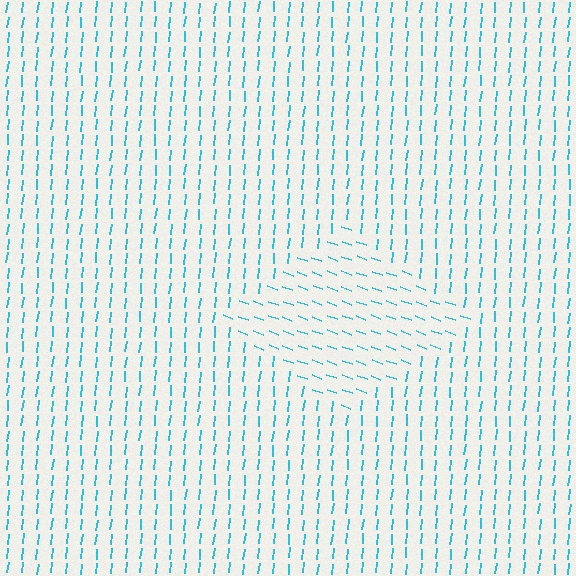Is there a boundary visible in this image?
Yes, there is a texture boundary formed by a change in line orientation.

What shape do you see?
I see a diamond.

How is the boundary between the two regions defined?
The boundary is defined purely by a change in line orientation (approximately 76 degrees difference). All lines are the same color and thickness.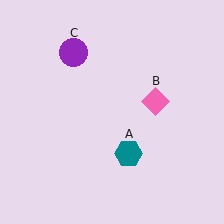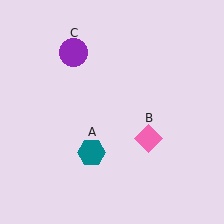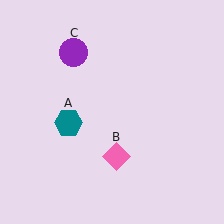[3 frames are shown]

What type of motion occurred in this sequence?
The teal hexagon (object A), pink diamond (object B) rotated clockwise around the center of the scene.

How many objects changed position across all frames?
2 objects changed position: teal hexagon (object A), pink diamond (object B).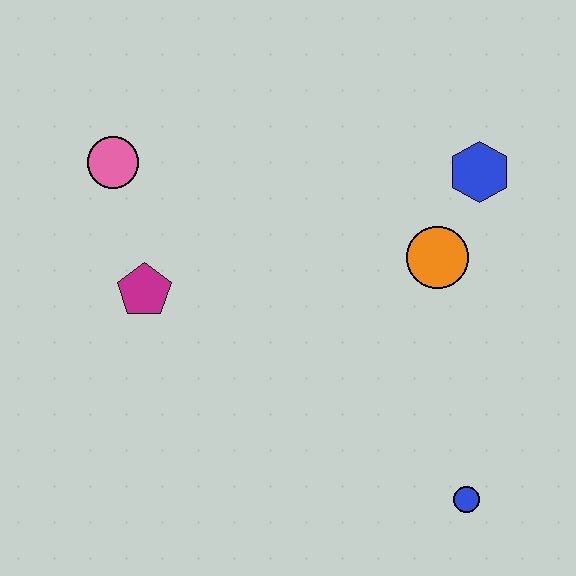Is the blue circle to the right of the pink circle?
Yes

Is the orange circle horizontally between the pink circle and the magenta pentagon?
No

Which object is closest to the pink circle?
The magenta pentagon is closest to the pink circle.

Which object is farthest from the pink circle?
The blue circle is farthest from the pink circle.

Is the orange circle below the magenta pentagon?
No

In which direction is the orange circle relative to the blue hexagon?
The orange circle is below the blue hexagon.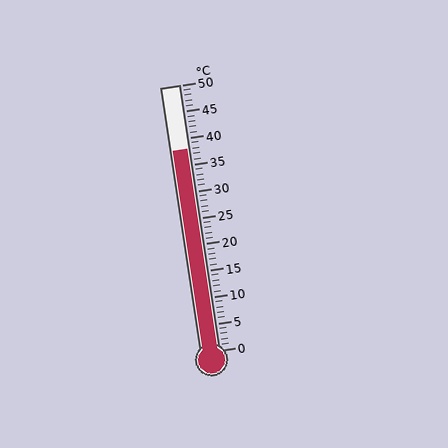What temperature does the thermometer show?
The thermometer shows approximately 38°C.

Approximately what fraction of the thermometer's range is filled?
The thermometer is filled to approximately 75% of its range.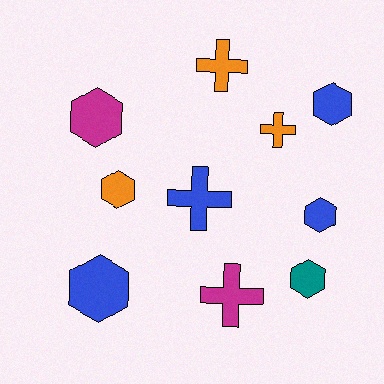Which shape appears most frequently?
Hexagon, with 6 objects.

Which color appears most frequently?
Blue, with 4 objects.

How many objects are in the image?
There are 10 objects.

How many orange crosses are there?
There are 2 orange crosses.